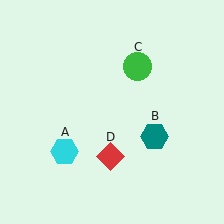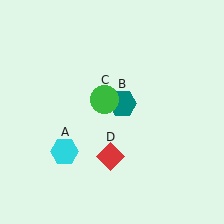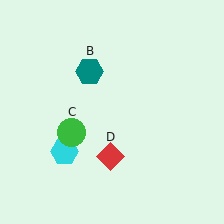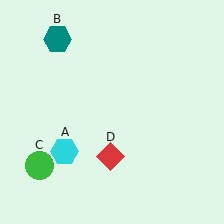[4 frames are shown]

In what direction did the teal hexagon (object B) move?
The teal hexagon (object B) moved up and to the left.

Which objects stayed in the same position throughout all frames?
Cyan hexagon (object A) and red diamond (object D) remained stationary.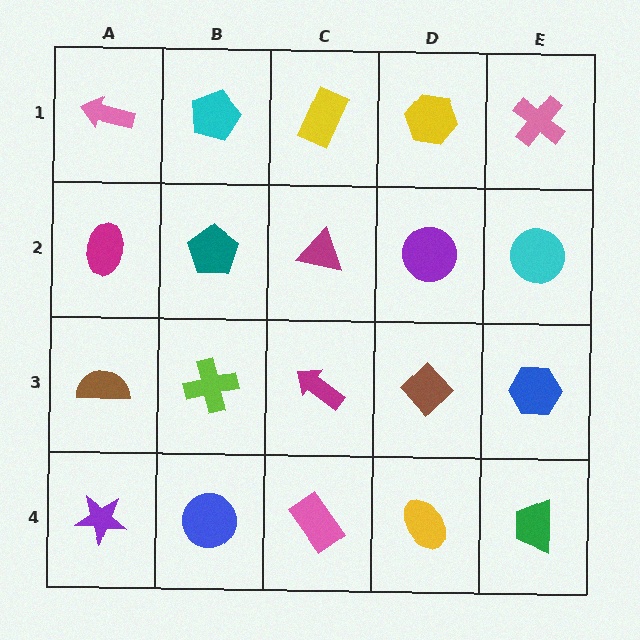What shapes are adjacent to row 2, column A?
A pink arrow (row 1, column A), a brown semicircle (row 3, column A), a teal pentagon (row 2, column B).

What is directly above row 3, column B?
A teal pentagon.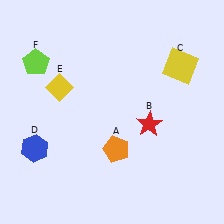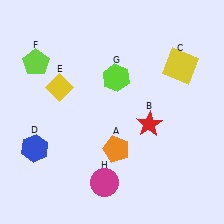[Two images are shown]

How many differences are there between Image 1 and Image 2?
There are 2 differences between the two images.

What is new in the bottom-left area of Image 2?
A magenta circle (H) was added in the bottom-left area of Image 2.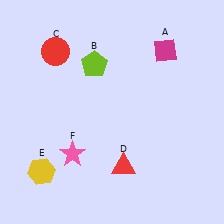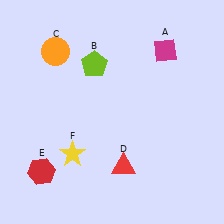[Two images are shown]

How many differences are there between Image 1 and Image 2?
There are 3 differences between the two images.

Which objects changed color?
C changed from red to orange. E changed from yellow to red. F changed from pink to yellow.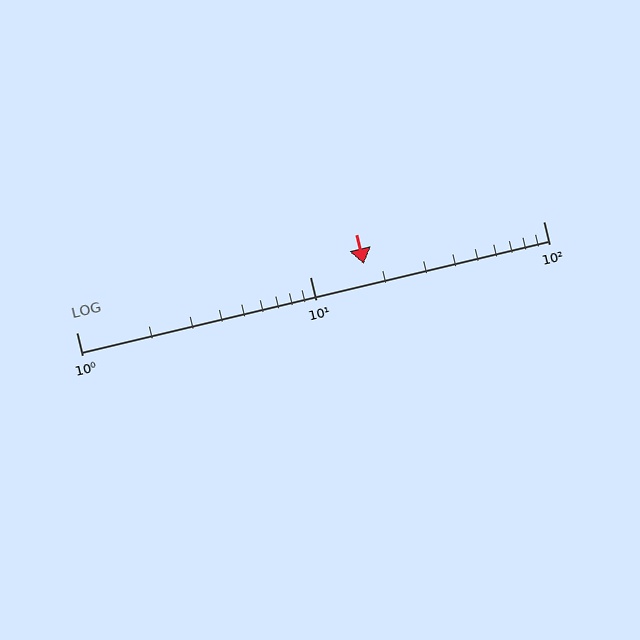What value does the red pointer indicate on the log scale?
The pointer indicates approximately 17.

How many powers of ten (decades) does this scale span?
The scale spans 2 decades, from 1 to 100.